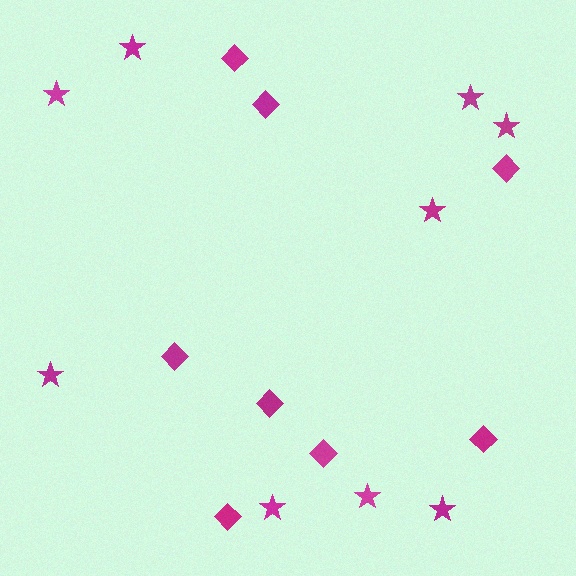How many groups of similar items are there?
There are 2 groups: one group of diamonds (8) and one group of stars (9).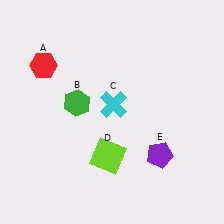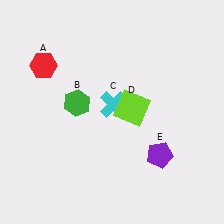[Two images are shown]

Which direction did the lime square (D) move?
The lime square (D) moved up.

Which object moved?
The lime square (D) moved up.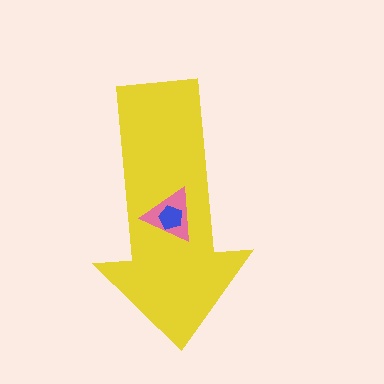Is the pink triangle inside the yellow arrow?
Yes.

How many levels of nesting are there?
3.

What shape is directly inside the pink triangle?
The blue pentagon.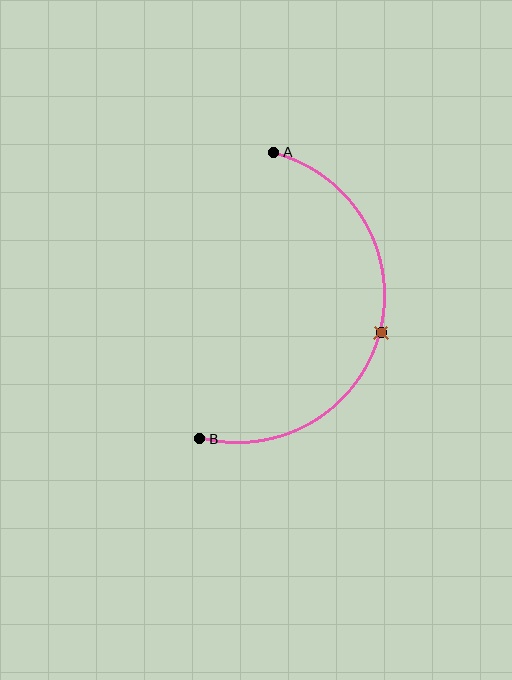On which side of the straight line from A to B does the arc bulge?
The arc bulges to the right of the straight line connecting A and B.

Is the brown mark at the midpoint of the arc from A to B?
Yes. The brown mark lies on the arc at equal arc-length from both A and B — it is the arc midpoint.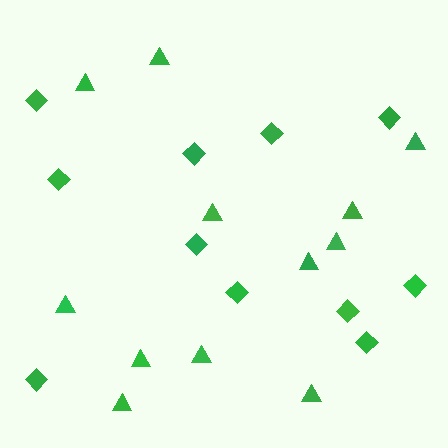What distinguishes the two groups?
There are 2 groups: one group of diamonds (11) and one group of triangles (12).